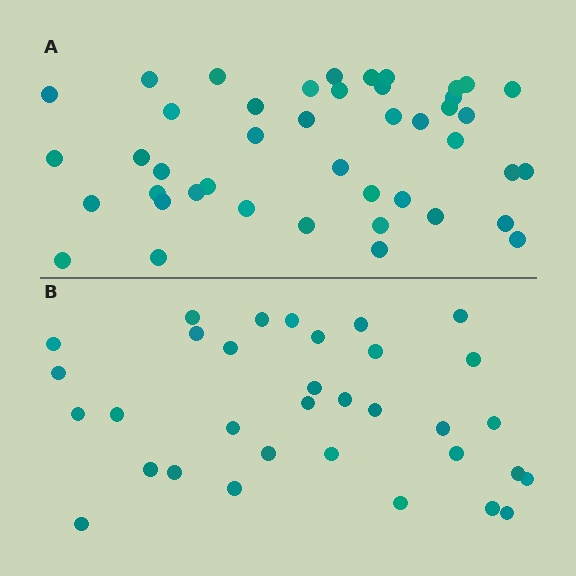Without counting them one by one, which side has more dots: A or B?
Region A (the top region) has more dots.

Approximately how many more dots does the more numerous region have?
Region A has roughly 12 or so more dots than region B.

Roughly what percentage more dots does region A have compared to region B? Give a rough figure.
About 35% more.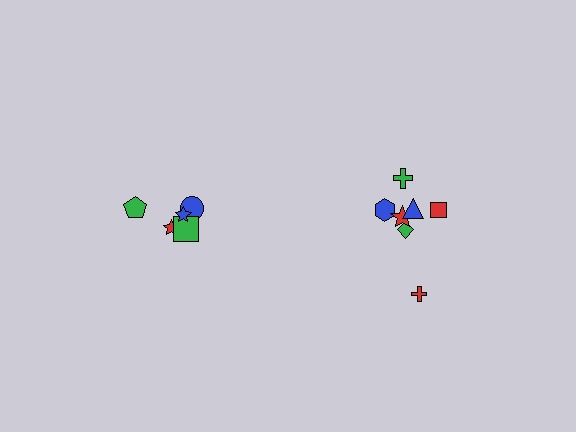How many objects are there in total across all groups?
There are 12 objects.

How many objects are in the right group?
There are 7 objects.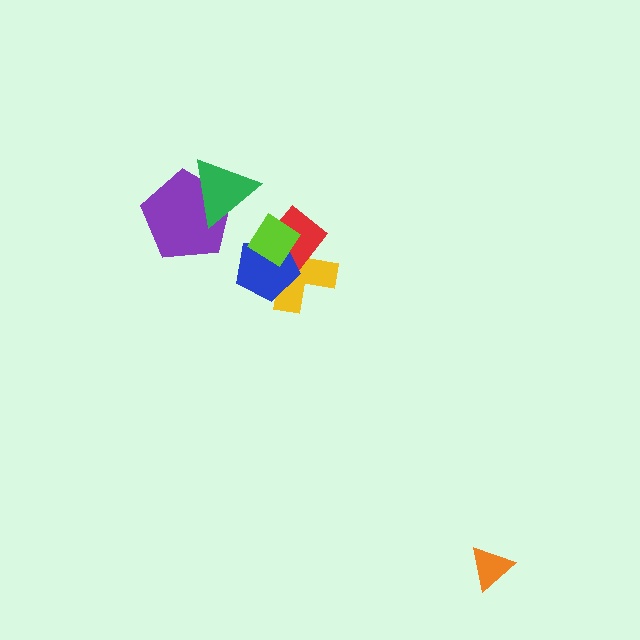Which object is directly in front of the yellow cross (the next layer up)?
The red diamond is directly in front of the yellow cross.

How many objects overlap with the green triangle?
1 object overlaps with the green triangle.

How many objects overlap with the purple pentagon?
1 object overlaps with the purple pentagon.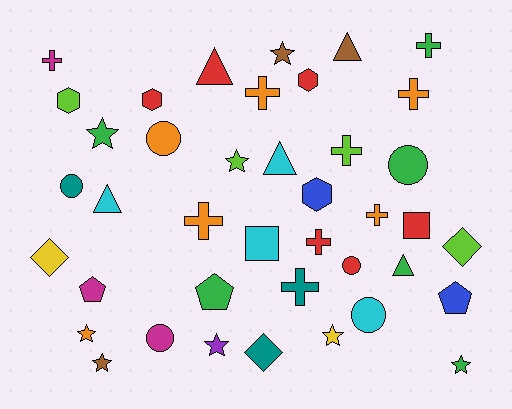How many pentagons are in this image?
There are 3 pentagons.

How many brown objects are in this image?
There are 3 brown objects.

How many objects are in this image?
There are 40 objects.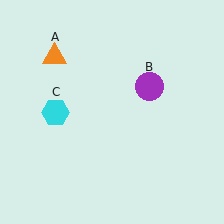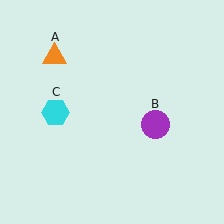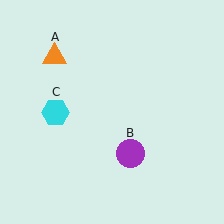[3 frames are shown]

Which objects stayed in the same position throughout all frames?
Orange triangle (object A) and cyan hexagon (object C) remained stationary.